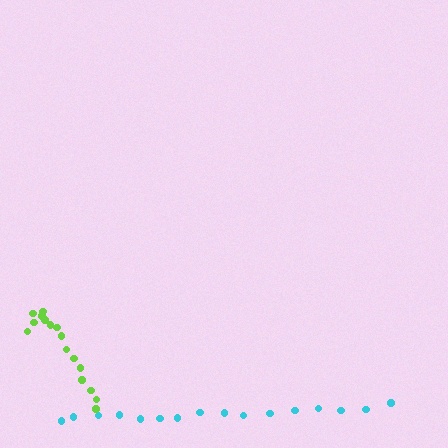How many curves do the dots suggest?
There are 2 distinct paths.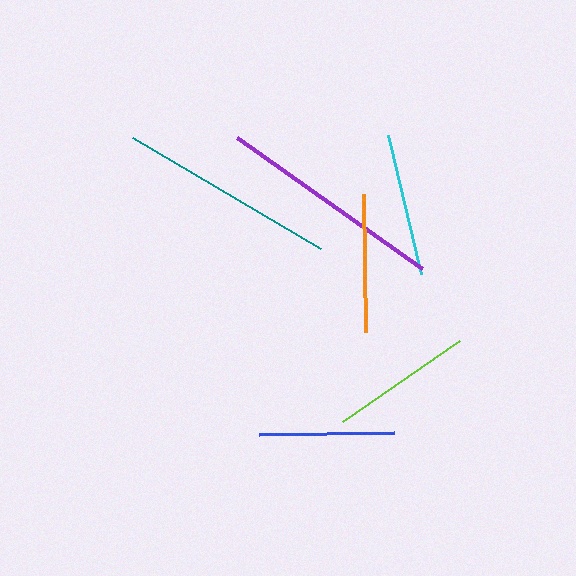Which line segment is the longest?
The purple line is the longest at approximately 226 pixels.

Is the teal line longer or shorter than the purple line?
The purple line is longer than the teal line.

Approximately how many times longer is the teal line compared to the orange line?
The teal line is approximately 1.6 times the length of the orange line.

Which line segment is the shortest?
The blue line is the shortest at approximately 134 pixels.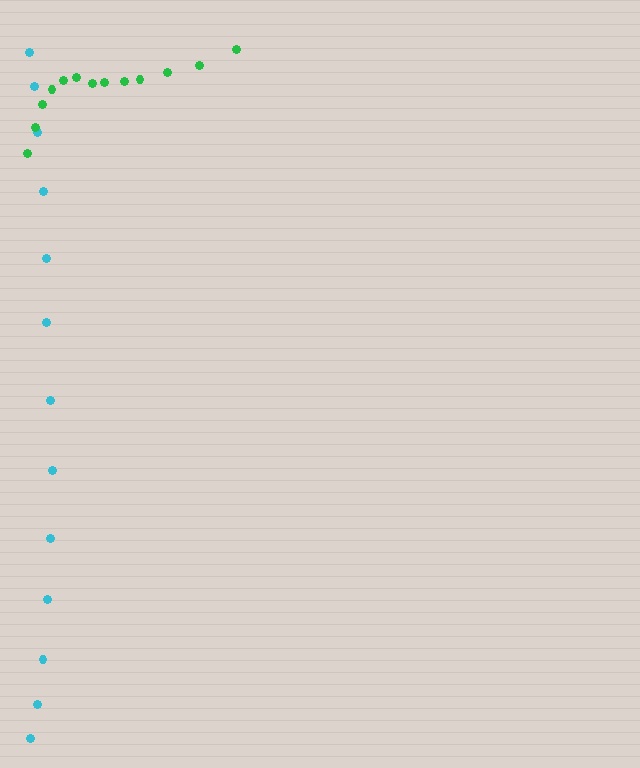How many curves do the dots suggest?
There are 2 distinct paths.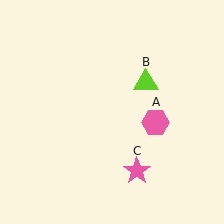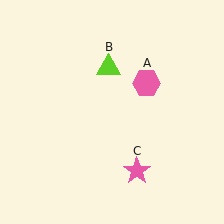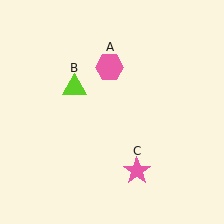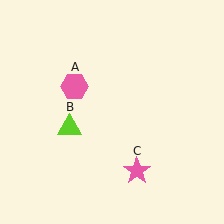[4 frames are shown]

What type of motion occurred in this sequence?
The pink hexagon (object A), lime triangle (object B) rotated counterclockwise around the center of the scene.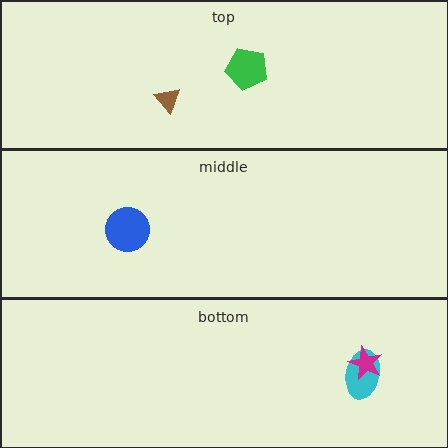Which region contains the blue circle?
The middle region.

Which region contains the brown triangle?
The top region.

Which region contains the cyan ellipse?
The bottom region.